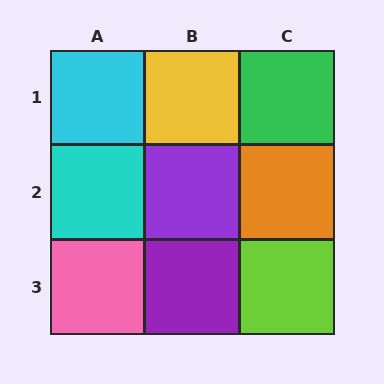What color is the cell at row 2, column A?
Cyan.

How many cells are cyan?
2 cells are cyan.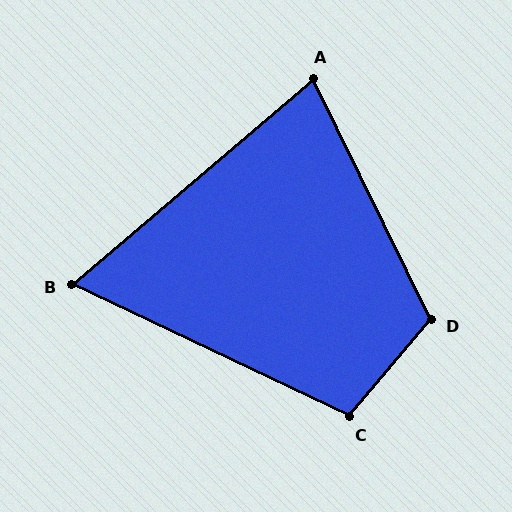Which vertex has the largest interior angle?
D, at approximately 114 degrees.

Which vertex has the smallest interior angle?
B, at approximately 66 degrees.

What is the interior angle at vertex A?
Approximately 76 degrees (acute).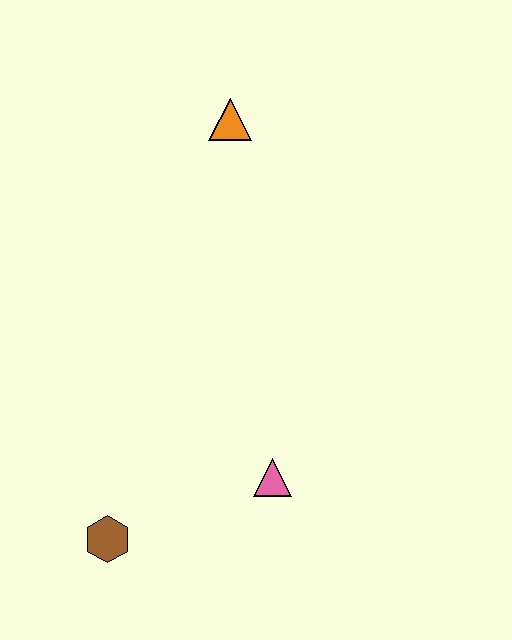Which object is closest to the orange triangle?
The pink triangle is closest to the orange triangle.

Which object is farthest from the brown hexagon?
The orange triangle is farthest from the brown hexagon.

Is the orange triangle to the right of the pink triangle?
No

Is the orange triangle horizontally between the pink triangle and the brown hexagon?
Yes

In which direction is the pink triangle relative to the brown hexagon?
The pink triangle is to the right of the brown hexagon.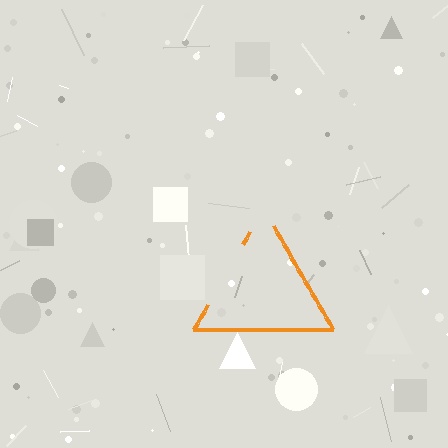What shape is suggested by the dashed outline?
The dashed outline suggests a triangle.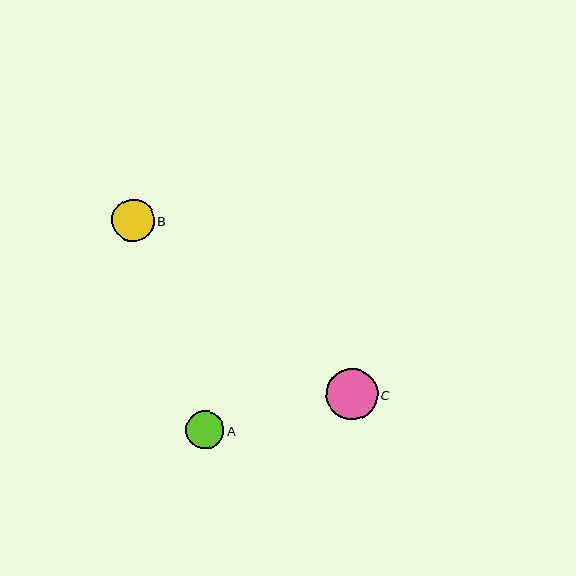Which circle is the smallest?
Circle A is the smallest with a size of approximately 38 pixels.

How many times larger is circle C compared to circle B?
Circle C is approximately 1.2 times the size of circle B.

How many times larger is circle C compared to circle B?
Circle C is approximately 1.2 times the size of circle B.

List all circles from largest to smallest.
From largest to smallest: C, B, A.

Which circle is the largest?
Circle C is the largest with a size of approximately 52 pixels.